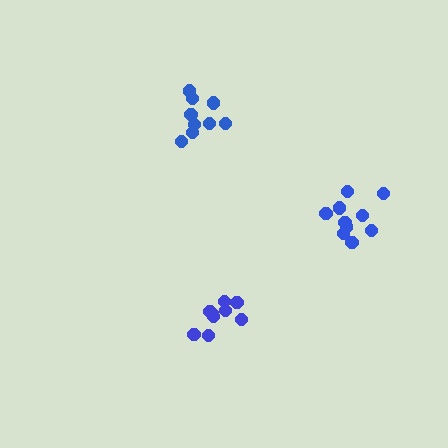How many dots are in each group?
Group 1: 10 dots, Group 2: 10 dots, Group 3: 9 dots (29 total).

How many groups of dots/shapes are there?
There are 3 groups.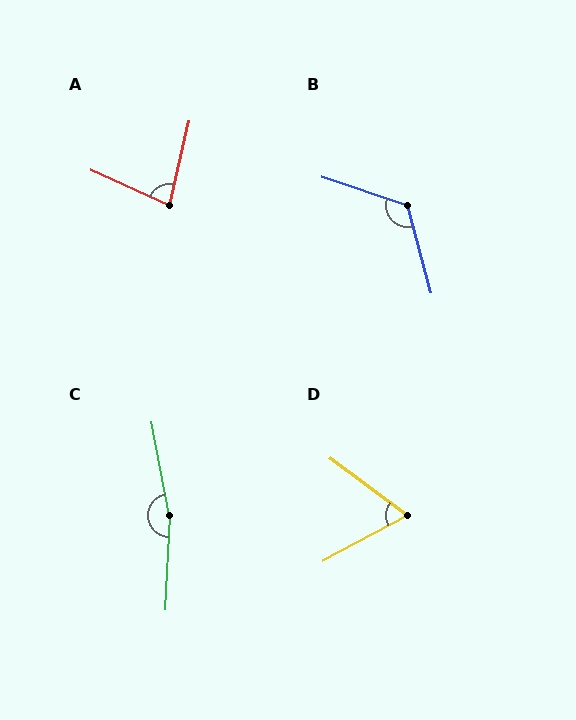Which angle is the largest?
C, at approximately 167 degrees.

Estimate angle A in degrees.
Approximately 79 degrees.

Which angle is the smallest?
D, at approximately 65 degrees.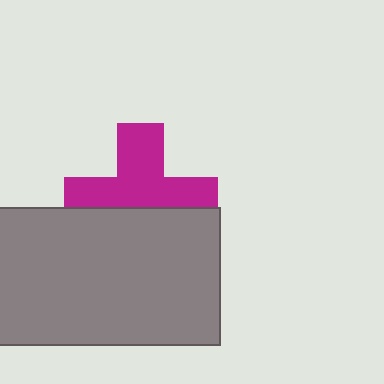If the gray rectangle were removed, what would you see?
You would see the complete magenta cross.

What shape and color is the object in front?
The object in front is a gray rectangle.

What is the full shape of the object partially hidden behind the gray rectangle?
The partially hidden object is a magenta cross.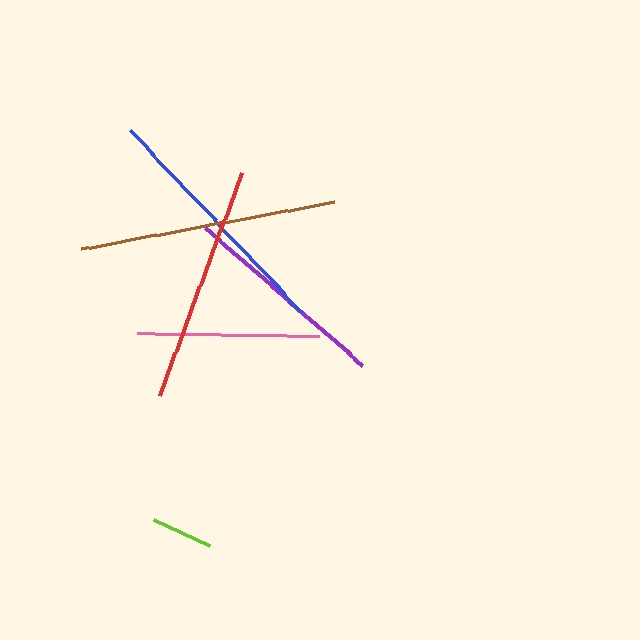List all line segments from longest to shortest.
From longest to shortest: brown, blue, red, purple, pink, lime.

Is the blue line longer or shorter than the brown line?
The brown line is longer than the blue line.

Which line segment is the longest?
The brown line is the longest at approximately 257 pixels.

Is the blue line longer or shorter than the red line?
The blue line is longer than the red line.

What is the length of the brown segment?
The brown segment is approximately 257 pixels long.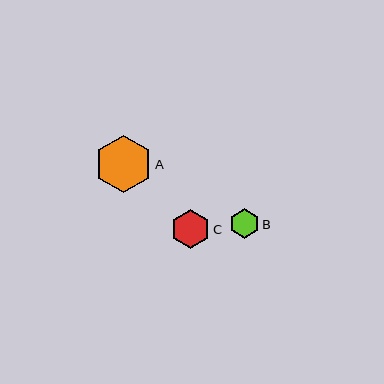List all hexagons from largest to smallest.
From largest to smallest: A, C, B.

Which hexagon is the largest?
Hexagon A is the largest with a size of approximately 57 pixels.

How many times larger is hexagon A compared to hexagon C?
Hexagon A is approximately 1.5 times the size of hexagon C.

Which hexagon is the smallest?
Hexagon B is the smallest with a size of approximately 30 pixels.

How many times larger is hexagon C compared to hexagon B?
Hexagon C is approximately 1.3 times the size of hexagon B.